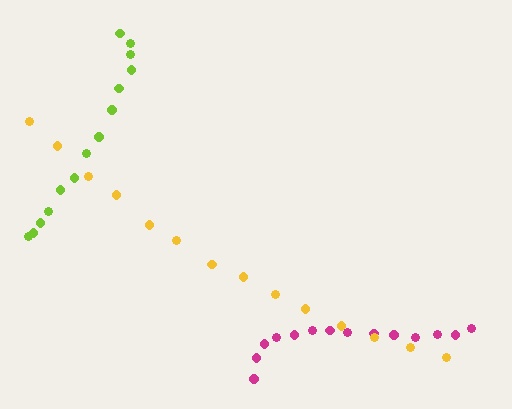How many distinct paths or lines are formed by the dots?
There are 3 distinct paths.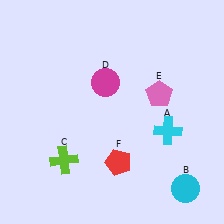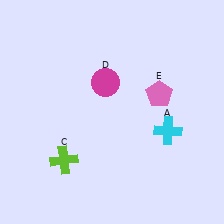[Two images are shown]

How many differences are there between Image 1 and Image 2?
There are 2 differences between the two images.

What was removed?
The cyan circle (B), the red pentagon (F) were removed in Image 2.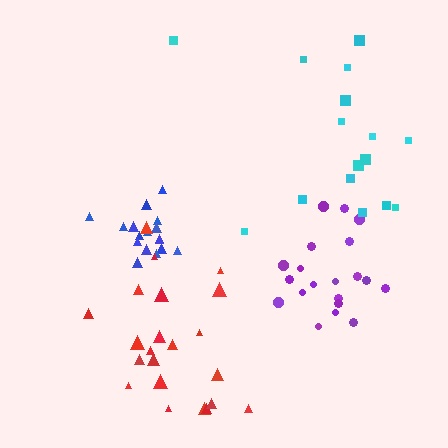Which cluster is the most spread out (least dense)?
Cyan.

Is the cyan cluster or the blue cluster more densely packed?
Blue.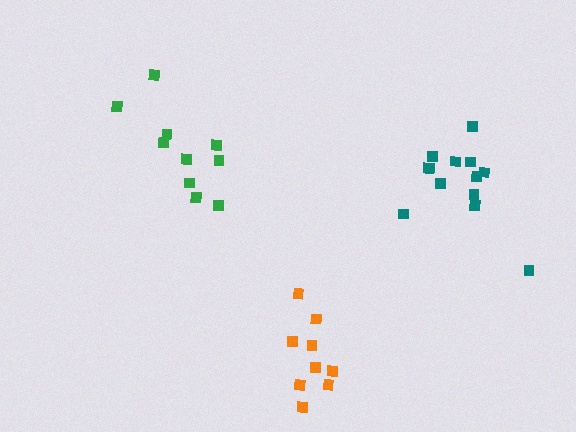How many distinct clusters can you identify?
There are 3 distinct clusters.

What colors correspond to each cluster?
The clusters are colored: green, orange, teal.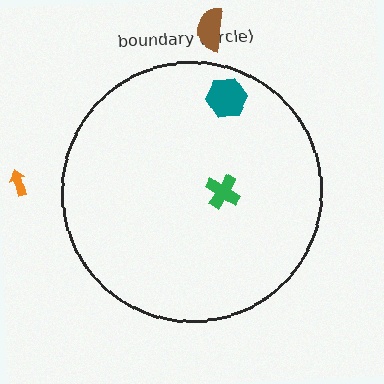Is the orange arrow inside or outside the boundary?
Outside.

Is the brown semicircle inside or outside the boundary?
Outside.